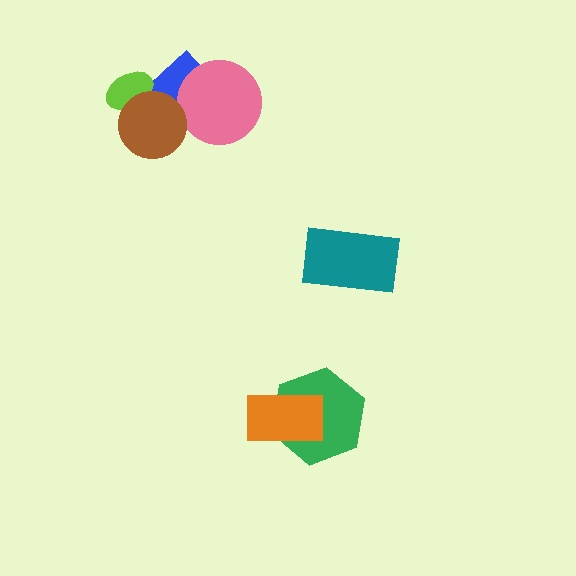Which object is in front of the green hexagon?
The orange rectangle is in front of the green hexagon.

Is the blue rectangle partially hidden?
Yes, it is partially covered by another shape.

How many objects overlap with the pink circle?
1 object overlaps with the pink circle.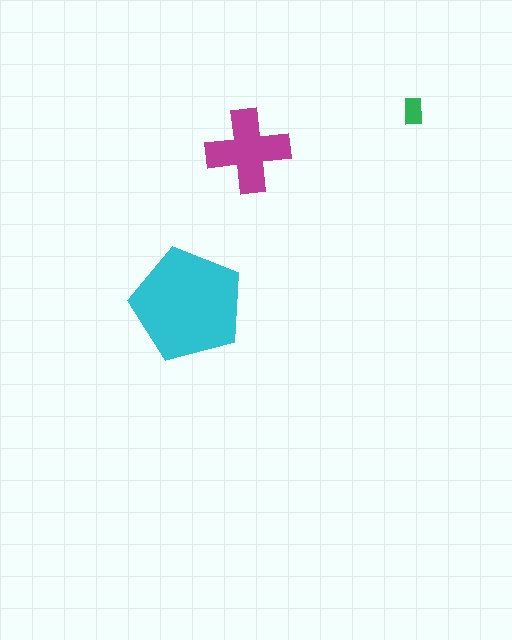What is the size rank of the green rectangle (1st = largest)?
3rd.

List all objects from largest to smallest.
The cyan pentagon, the magenta cross, the green rectangle.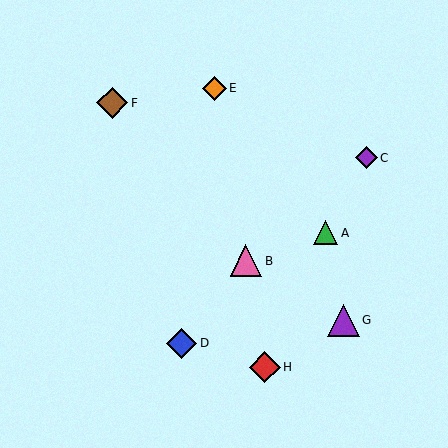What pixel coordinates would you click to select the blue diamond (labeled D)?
Click at (182, 343) to select the blue diamond D.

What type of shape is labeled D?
Shape D is a blue diamond.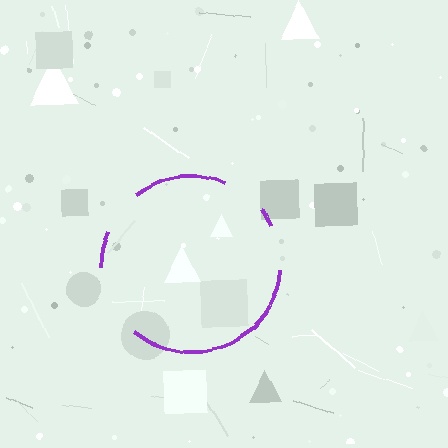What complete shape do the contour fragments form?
The contour fragments form a circle.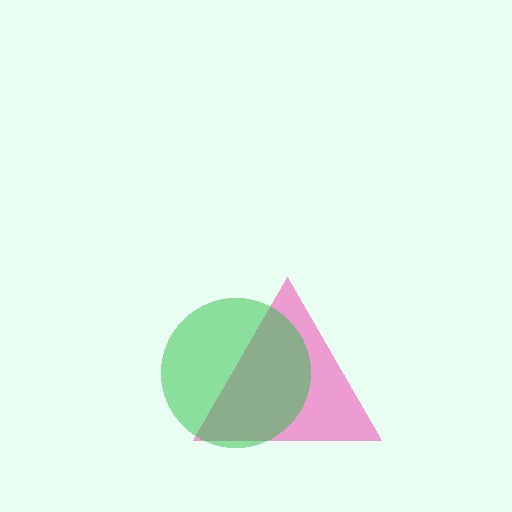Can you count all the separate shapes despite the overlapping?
Yes, there are 2 separate shapes.